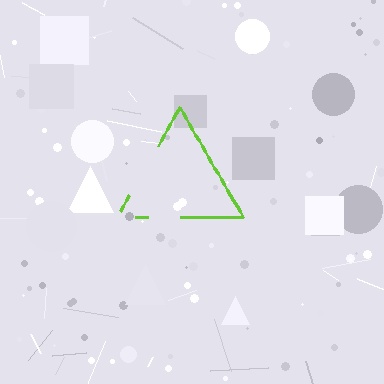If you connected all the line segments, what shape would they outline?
They would outline a triangle.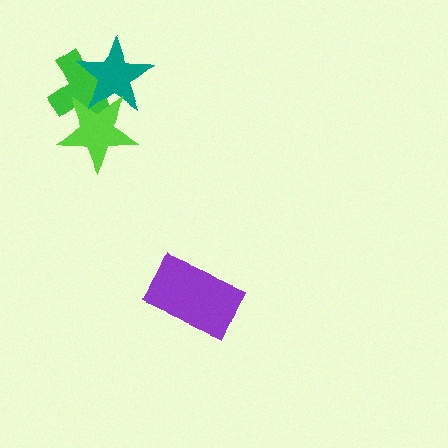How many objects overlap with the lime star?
2 objects overlap with the lime star.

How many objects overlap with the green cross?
2 objects overlap with the green cross.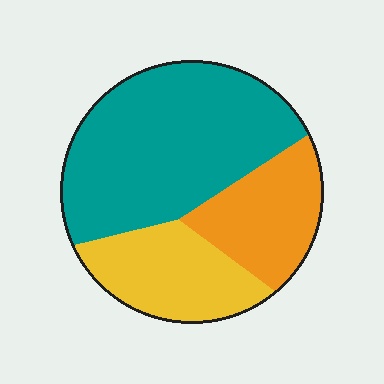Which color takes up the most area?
Teal, at roughly 55%.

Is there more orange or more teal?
Teal.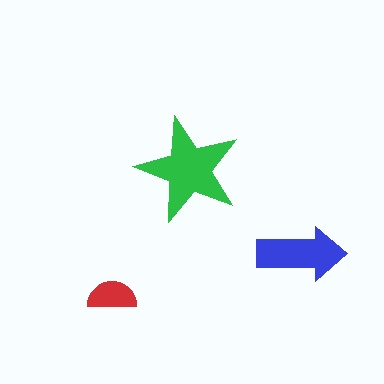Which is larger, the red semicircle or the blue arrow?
The blue arrow.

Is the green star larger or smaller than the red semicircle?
Larger.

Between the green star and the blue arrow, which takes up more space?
The green star.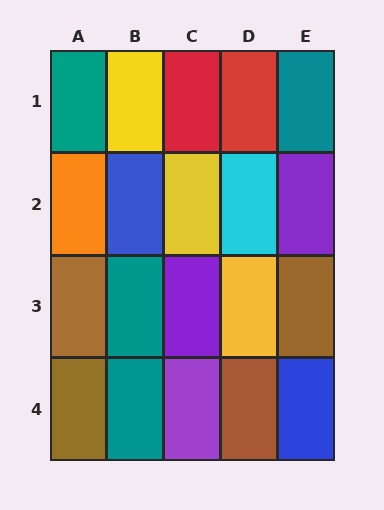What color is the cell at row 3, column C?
Purple.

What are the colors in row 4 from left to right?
Brown, teal, purple, brown, blue.